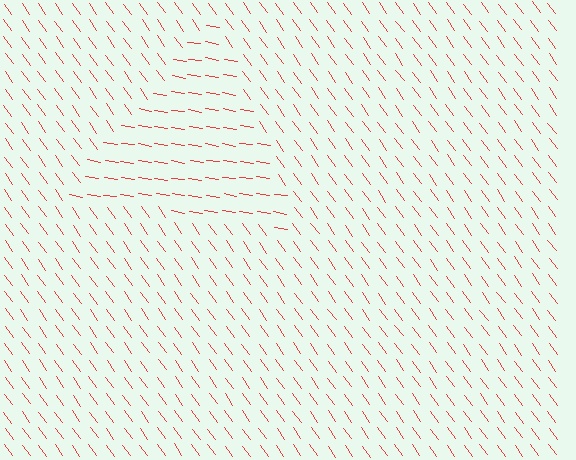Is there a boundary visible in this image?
Yes, there is a texture boundary formed by a change in line orientation.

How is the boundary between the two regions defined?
The boundary is defined purely by a change in line orientation (approximately 45 degrees difference). All lines are the same color and thickness.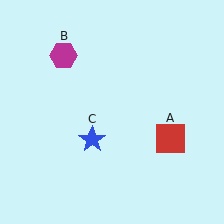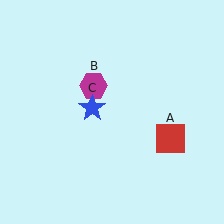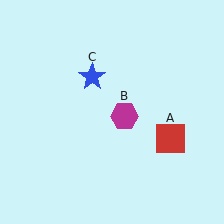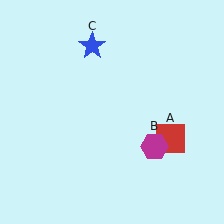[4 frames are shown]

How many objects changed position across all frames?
2 objects changed position: magenta hexagon (object B), blue star (object C).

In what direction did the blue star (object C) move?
The blue star (object C) moved up.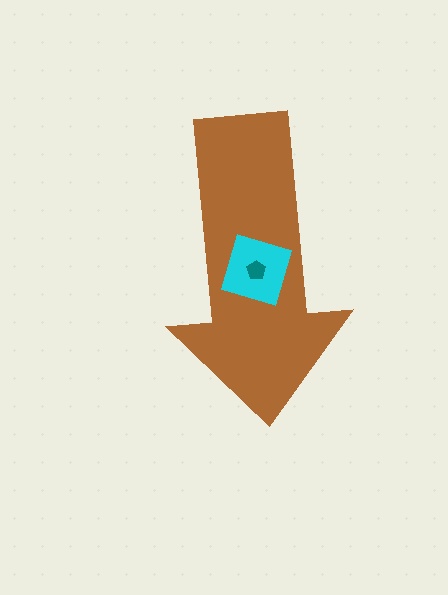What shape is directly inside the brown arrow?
The cyan diamond.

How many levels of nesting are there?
3.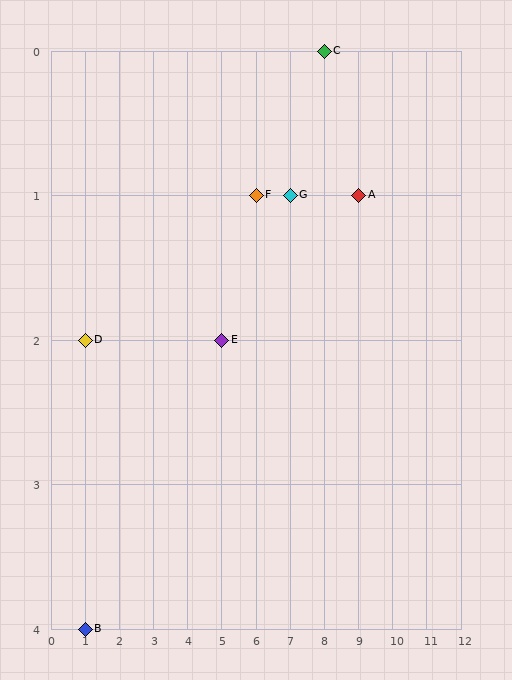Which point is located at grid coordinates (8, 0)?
Point C is at (8, 0).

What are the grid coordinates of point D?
Point D is at grid coordinates (1, 2).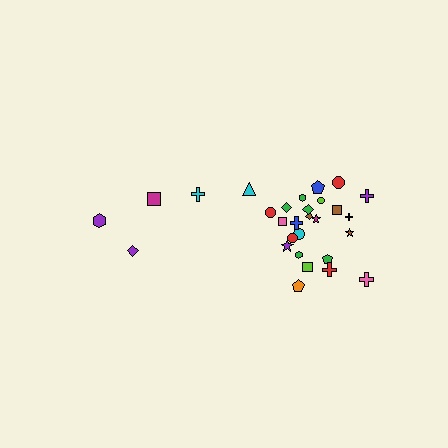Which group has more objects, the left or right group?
The right group.